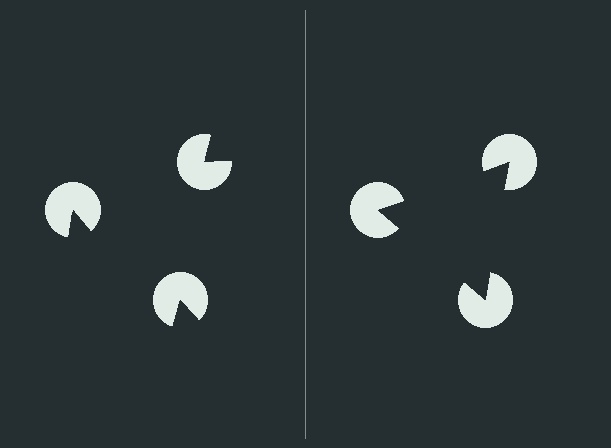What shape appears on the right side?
An illusory triangle.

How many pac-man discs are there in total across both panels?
6 — 3 on each side.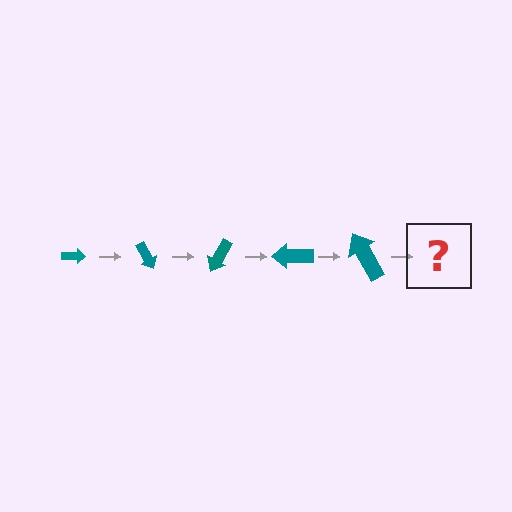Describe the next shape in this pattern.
It should be an arrow, larger than the previous one and rotated 300 degrees from the start.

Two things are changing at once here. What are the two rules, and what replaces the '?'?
The two rules are that the arrow grows larger each step and it rotates 60 degrees each step. The '?' should be an arrow, larger than the previous one and rotated 300 degrees from the start.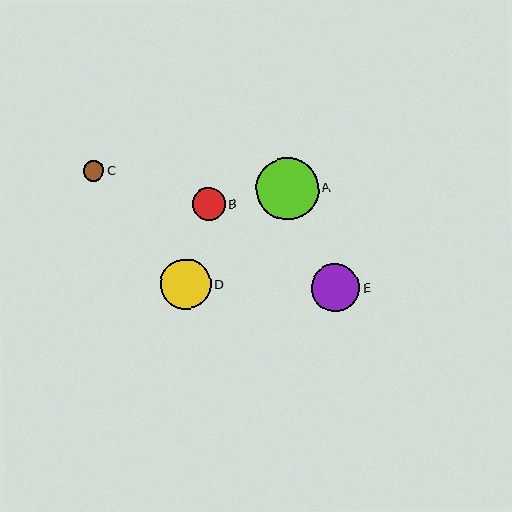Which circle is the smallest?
Circle C is the smallest with a size of approximately 20 pixels.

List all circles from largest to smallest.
From largest to smallest: A, D, E, B, C.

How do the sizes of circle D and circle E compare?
Circle D and circle E are approximately the same size.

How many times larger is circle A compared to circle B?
Circle A is approximately 1.9 times the size of circle B.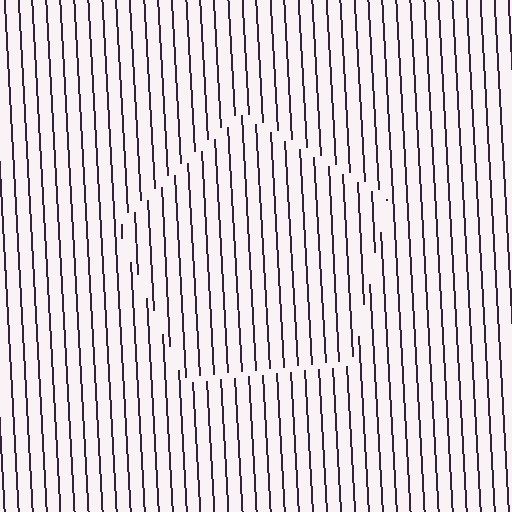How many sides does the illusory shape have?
5 sides — the line-ends trace a pentagon.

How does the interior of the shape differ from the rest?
The interior of the shape contains the same grating, shifted by half a period — the contour is defined by the phase discontinuity where line-ends from the inner and outer gratings abut.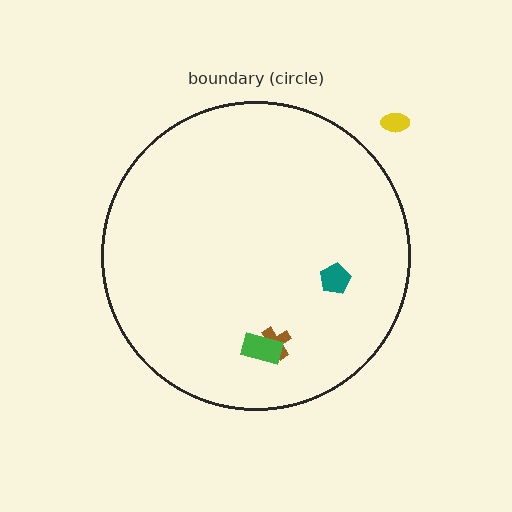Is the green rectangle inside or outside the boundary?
Inside.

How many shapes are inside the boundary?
3 inside, 1 outside.